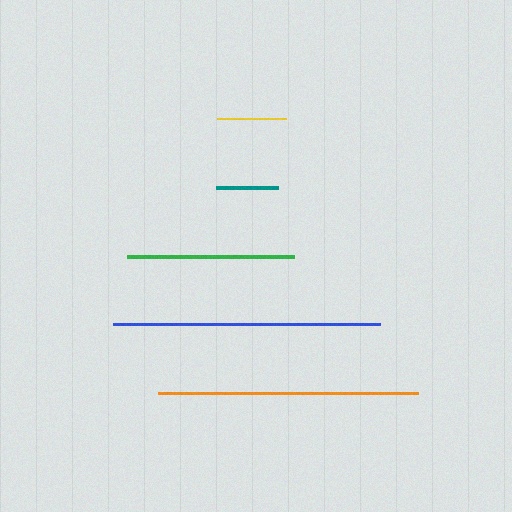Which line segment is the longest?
The blue line is the longest at approximately 267 pixels.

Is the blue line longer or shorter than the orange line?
The blue line is longer than the orange line.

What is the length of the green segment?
The green segment is approximately 167 pixels long.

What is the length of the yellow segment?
The yellow segment is approximately 69 pixels long.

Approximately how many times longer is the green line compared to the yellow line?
The green line is approximately 2.4 times the length of the yellow line.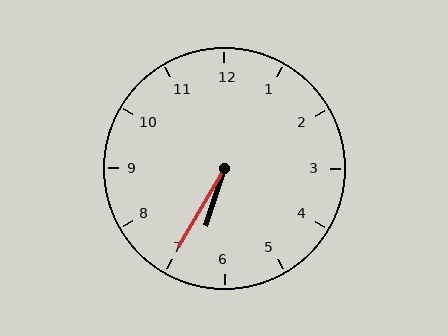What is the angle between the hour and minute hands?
Approximately 12 degrees.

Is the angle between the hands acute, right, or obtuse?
It is acute.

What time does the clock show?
6:35.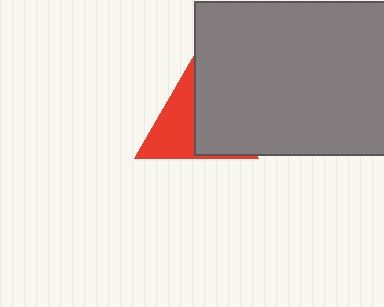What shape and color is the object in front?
The object in front is a gray rectangle.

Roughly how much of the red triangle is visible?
About half of it is visible (roughly 49%).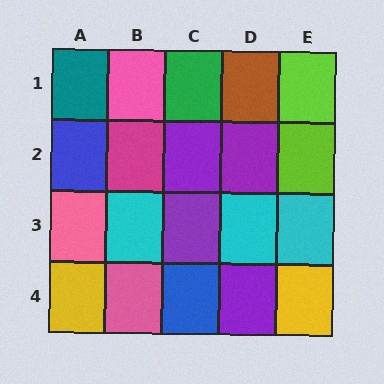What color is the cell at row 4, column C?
Blue.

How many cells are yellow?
2 cells are yellow.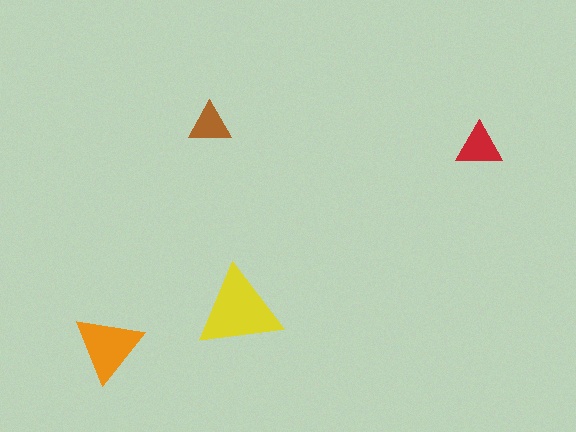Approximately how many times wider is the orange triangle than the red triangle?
About 1.5 times wider.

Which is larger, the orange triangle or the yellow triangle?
The yellow one.